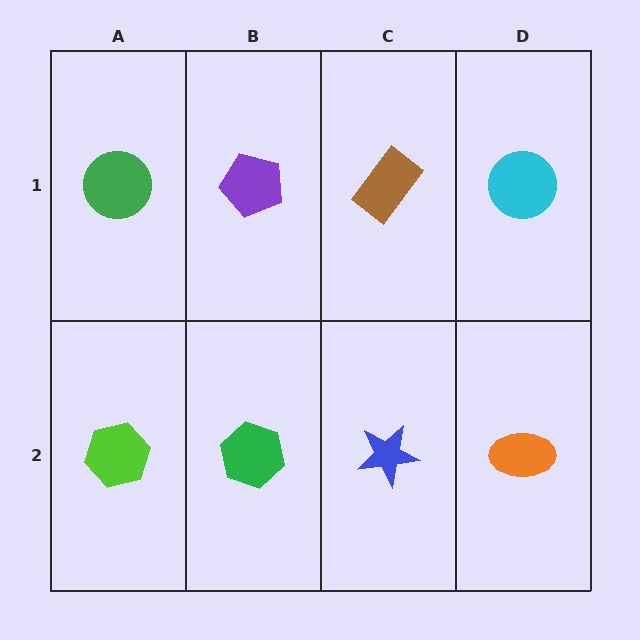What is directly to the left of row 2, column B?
A lime hexagon.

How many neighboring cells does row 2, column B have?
3.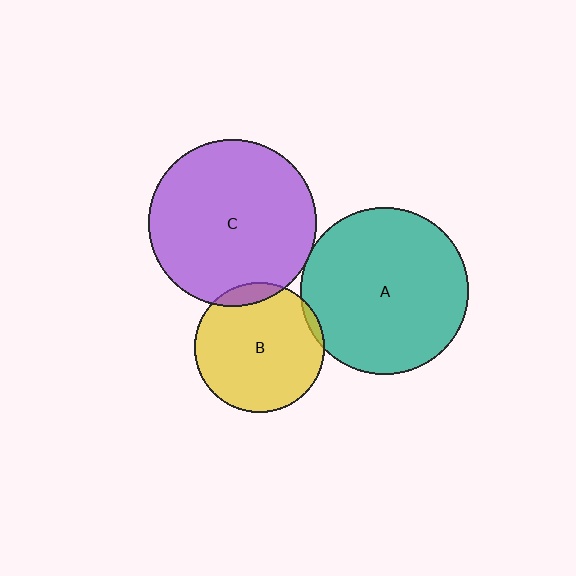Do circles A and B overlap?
Yes.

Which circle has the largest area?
Circle C (purple).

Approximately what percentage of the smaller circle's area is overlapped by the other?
Approximately 5%.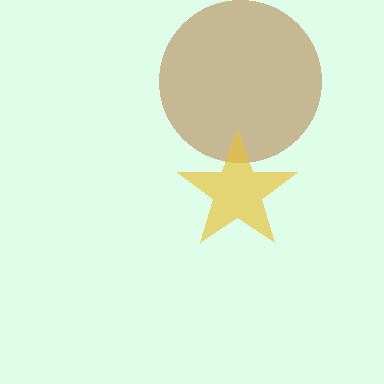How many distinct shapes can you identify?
There are 2 distinct shapes: a brown circle, a yellow star.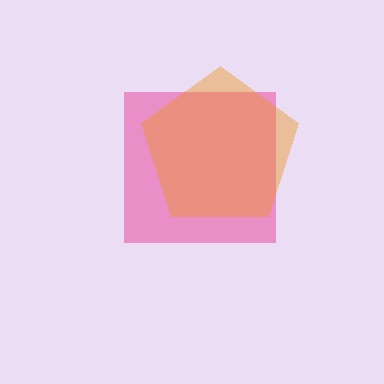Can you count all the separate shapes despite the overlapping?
Yes, there are 2 separate shapes.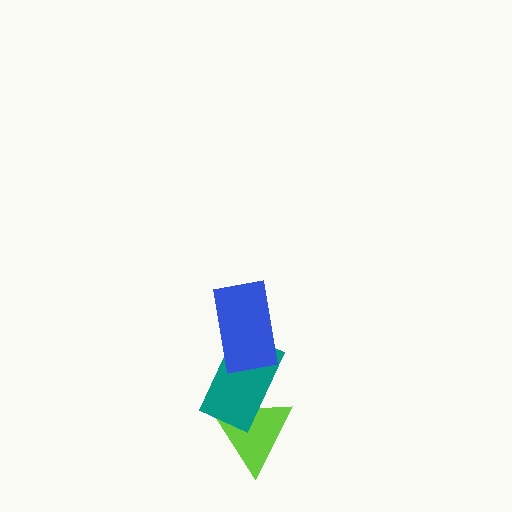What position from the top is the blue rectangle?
The blue rectangle is 1st from the top.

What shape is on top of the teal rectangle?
The blue rectangle is on top of the teal rectangle.